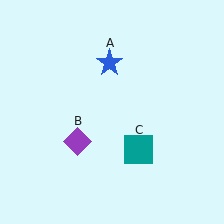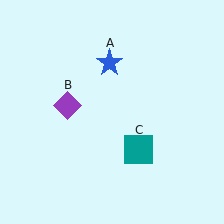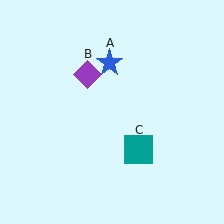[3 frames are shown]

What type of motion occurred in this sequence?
The purple diamond (object B) rotated clockwise around the center of the scene.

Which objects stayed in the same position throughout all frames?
Blue star (object A) and teal square (object C) remained stationary.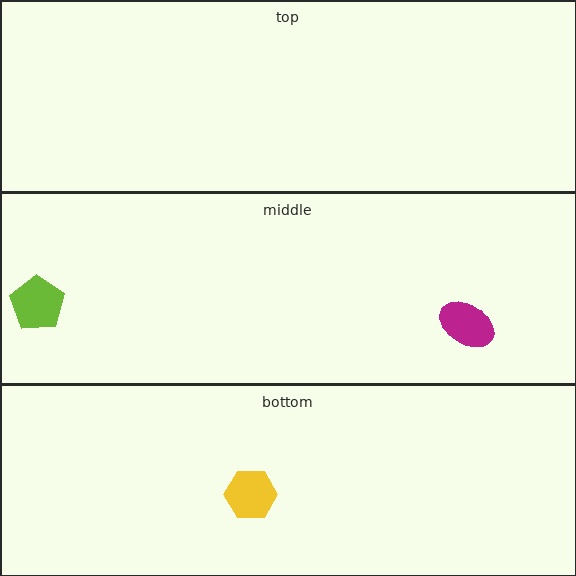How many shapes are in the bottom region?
1.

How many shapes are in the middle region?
2.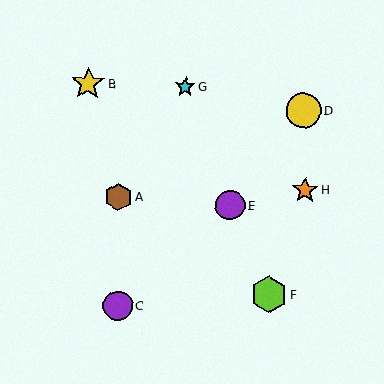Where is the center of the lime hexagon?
The center of the lime hexagon is at (269, 294).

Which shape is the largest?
The lime hexagon (labeled F) is the largest.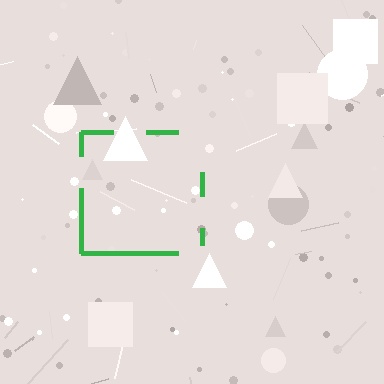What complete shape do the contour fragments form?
The contour fragments form a square.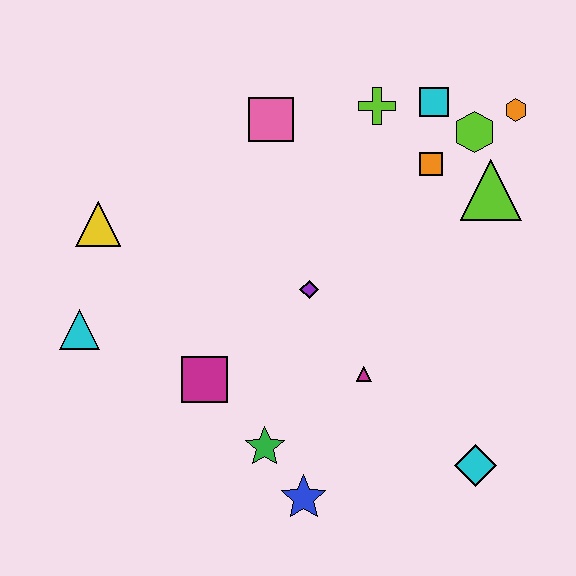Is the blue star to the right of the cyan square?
No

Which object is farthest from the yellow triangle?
The cyan diamond is farthest from the yellow triangle.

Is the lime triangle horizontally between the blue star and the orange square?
No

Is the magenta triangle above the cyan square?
No